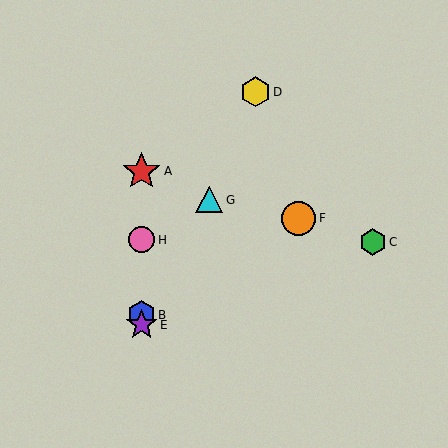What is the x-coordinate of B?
Object B is at x≈142.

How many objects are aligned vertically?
4 objects (A, B, E, H) are aligned vertically.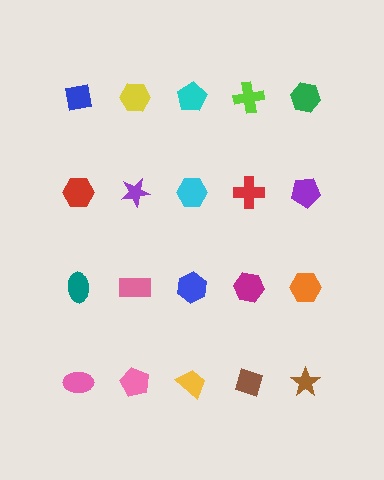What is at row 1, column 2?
A yellow hexagon.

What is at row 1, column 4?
A lime cross.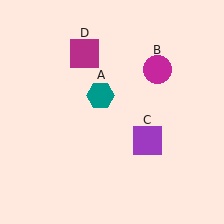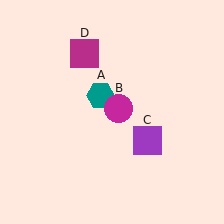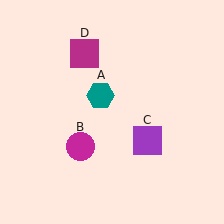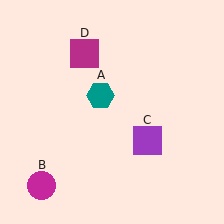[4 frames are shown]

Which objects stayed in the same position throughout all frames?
Teal hexagon (object A) and purple square (object C) and magenta square (object D) remained stationary.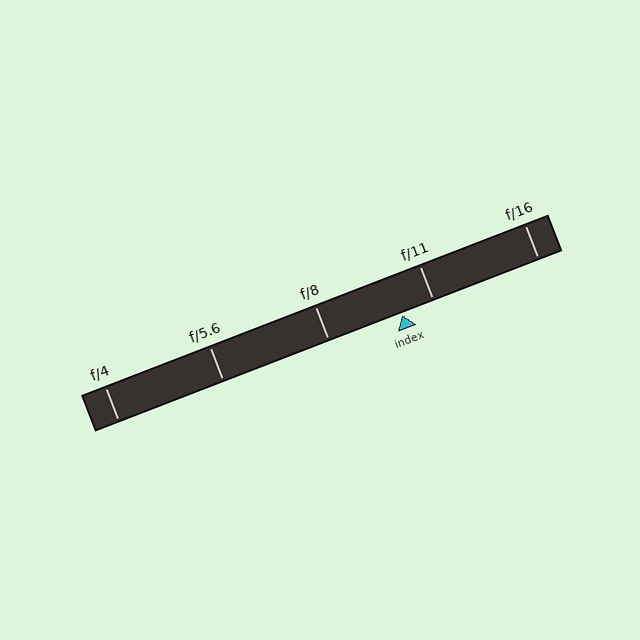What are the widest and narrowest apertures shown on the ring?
The widest aperture shown is f/4 and the narrowest is f/16.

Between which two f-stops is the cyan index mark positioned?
The index mark is between f/8 and f/11.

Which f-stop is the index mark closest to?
The index mark is closest to f/11.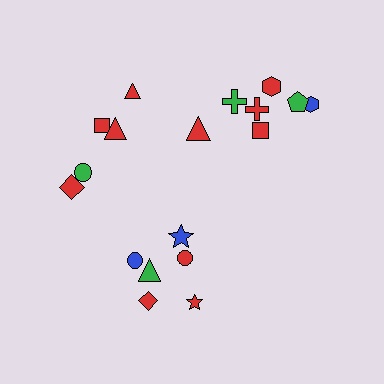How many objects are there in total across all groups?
There are 18 objects.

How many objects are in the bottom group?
There are 6 objects.